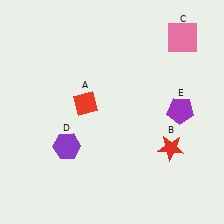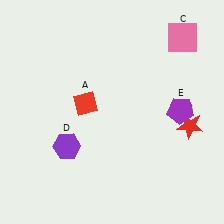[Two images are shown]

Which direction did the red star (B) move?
The red star (B) moved up.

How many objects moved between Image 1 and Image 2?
1 object moved between the two images.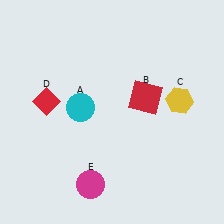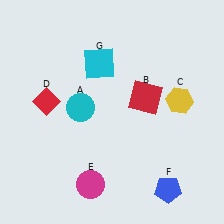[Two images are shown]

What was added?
A blue pentagon (F), a cyan square (G) were added in Image 2.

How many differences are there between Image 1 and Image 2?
There are 2 differences between the two images.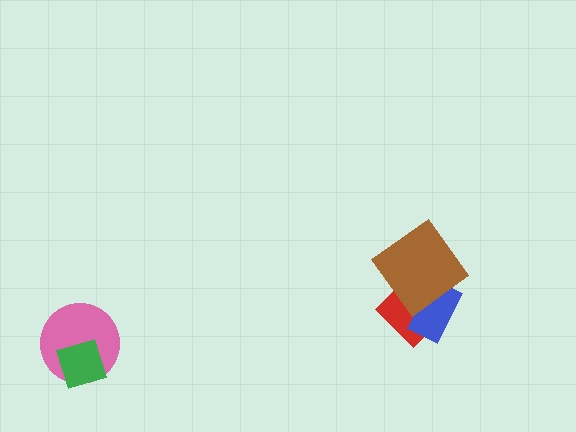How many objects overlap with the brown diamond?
2 objects overlap with the brown diamond.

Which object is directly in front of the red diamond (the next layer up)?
The blue rectangle is directly in front of the red diamond.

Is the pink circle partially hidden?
Yes, it is partially covered by another shape.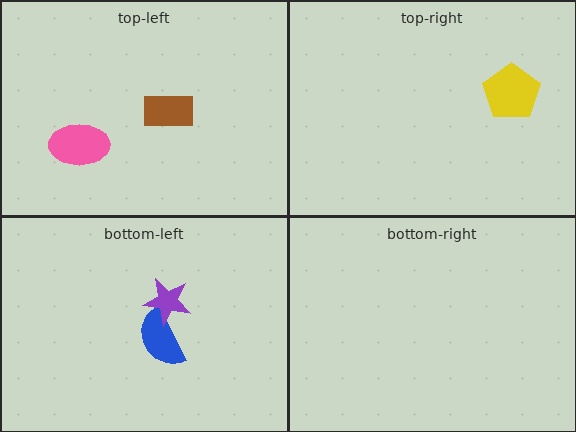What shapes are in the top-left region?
The brown rectangle, the pink ellipse.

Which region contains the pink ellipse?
The top-left region.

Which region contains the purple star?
The bottom-left region.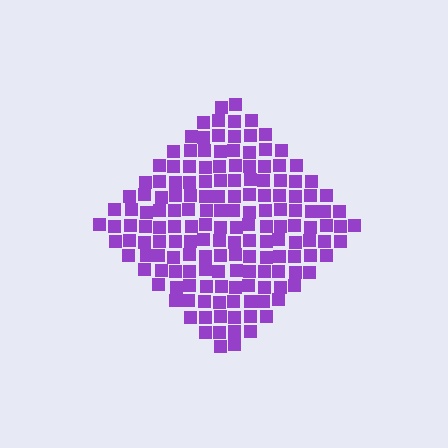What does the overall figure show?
The overall figure shows a diamond.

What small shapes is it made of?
It is made of small squares.